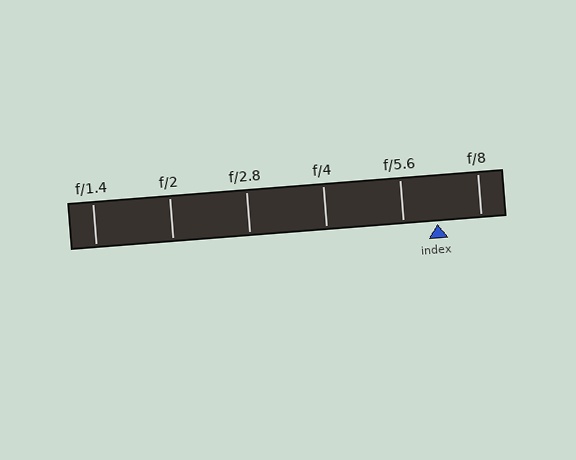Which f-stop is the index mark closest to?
The index mark is closest to f/5.6.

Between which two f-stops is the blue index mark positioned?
The index mark is between f/5.6 and f/8.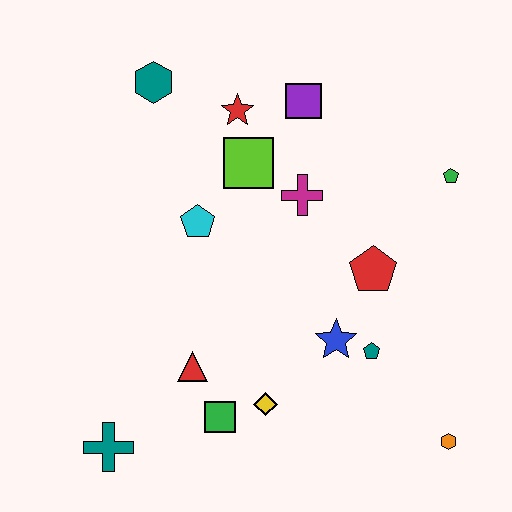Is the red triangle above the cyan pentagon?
No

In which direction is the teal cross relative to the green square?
The teal cross is to the left of the green square.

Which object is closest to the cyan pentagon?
The lime square is closest to the cyan pentagon.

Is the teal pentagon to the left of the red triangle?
No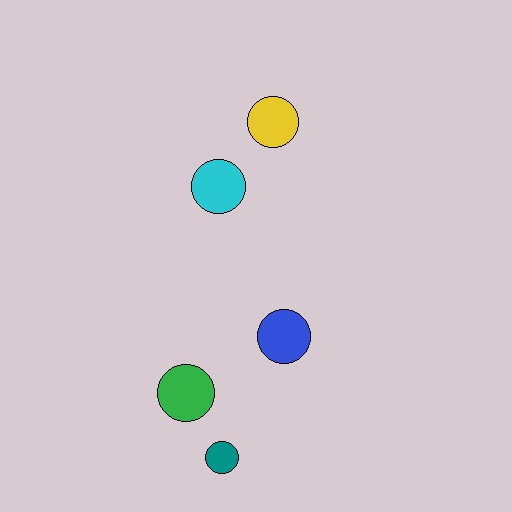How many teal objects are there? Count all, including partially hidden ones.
There is 1 teal object.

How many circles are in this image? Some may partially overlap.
There are 5 circles.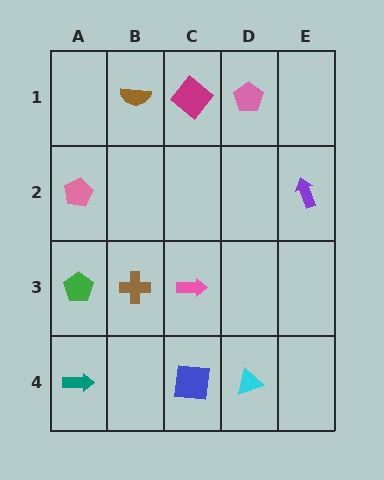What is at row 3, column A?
A green pentagon.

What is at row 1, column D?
A pink pentagon.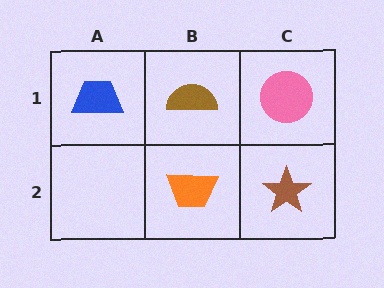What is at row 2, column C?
A brown star.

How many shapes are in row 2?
2 shapes.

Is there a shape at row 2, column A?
No, that cell is empty.